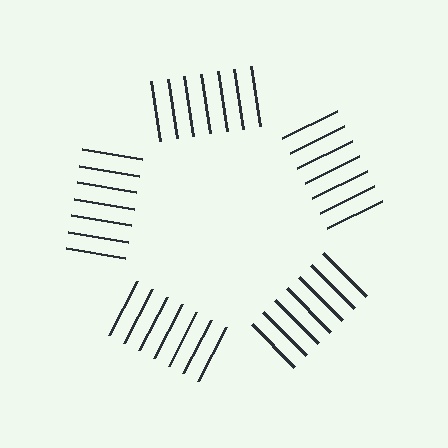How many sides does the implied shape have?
5 sides — the line-ends trace a pentagon.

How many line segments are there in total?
35 — 7 along each of the 5 edges.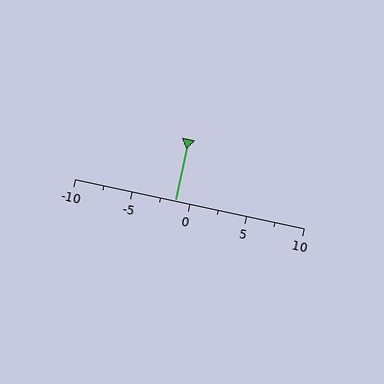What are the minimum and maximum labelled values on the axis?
The axis runs from -10 to 10.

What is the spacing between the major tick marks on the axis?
The major ticks are spaced 5 apart.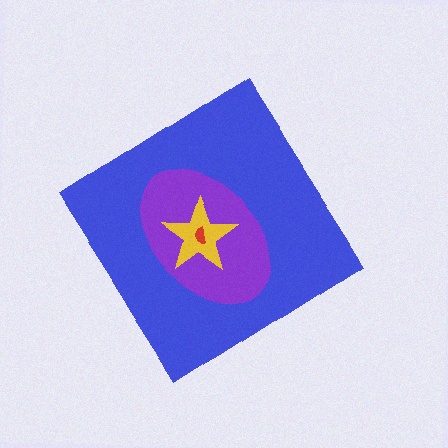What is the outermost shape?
The blue diamond.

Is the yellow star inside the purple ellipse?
Yes.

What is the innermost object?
The red semicircle.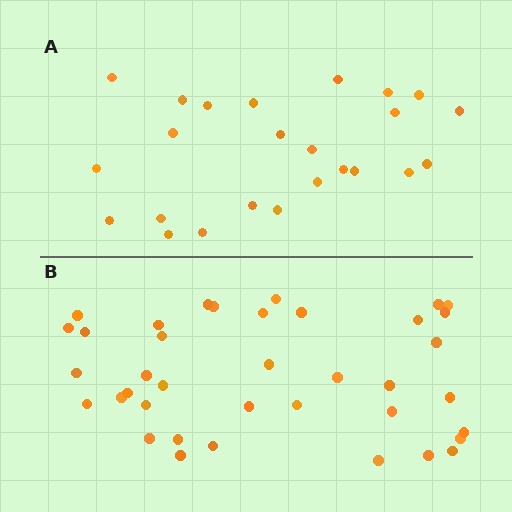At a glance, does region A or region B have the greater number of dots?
Region B (the bottom region) has more dots.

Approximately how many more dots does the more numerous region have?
Region B has approximately 15 more dots than region A.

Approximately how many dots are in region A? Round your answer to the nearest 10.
About 20 dots. (The exact count is 24, which rounds to 20.)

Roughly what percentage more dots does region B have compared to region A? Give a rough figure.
About 60% more.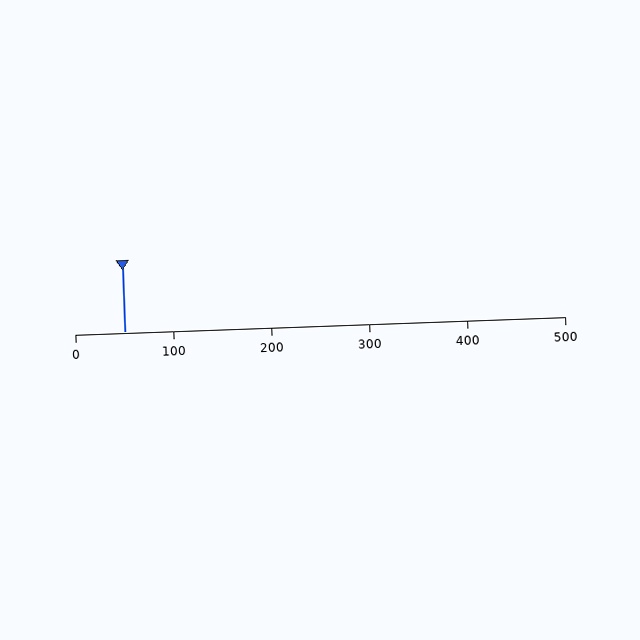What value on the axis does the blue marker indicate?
The marker indicates approximately 50.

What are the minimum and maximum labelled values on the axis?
The axis runs from 0 to 500.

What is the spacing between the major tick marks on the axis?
The major ticks are spaced 100 apart.